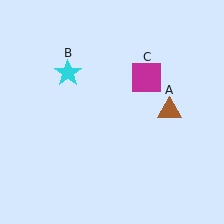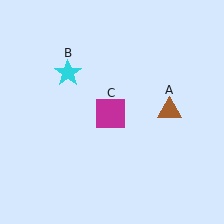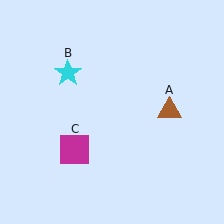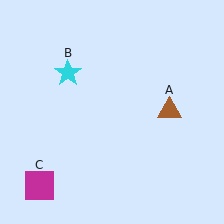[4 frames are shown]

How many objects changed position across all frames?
1 object changed position: magenta square (object C).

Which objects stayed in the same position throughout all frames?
Brown triangle (object A) and cyan star (object B) remained stationary.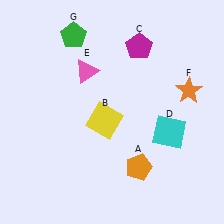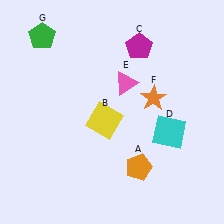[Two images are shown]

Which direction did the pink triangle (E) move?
The pink triangle (E) moved right.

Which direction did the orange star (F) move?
The orange star (F) moved left.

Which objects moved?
The objects that moved are: the pink triangle (E), the orange star (F), the green pentagon (G).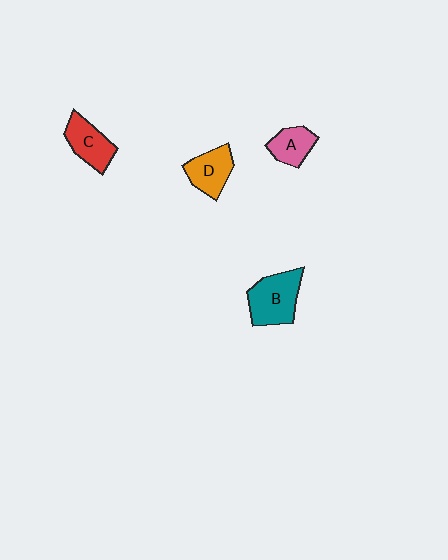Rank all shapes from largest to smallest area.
From largest to smallest: B (teal), C (red), D (orange), A (pink).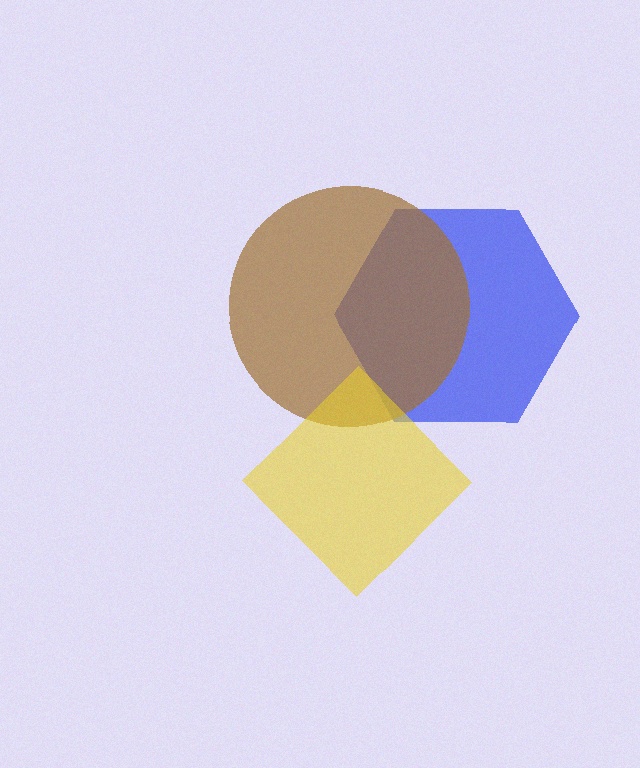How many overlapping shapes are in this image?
There are 3 overlapping shapes in the image.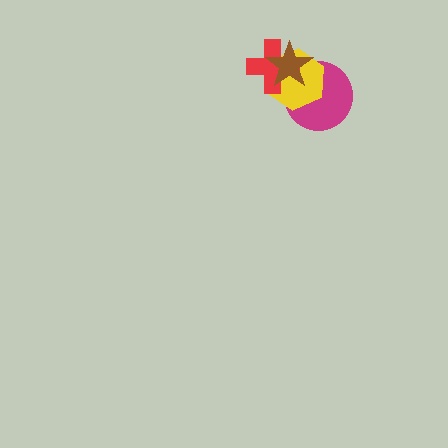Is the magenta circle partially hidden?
Yes, it is partially covered by another shape.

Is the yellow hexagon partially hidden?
Yes, it is partially covered by another shape.